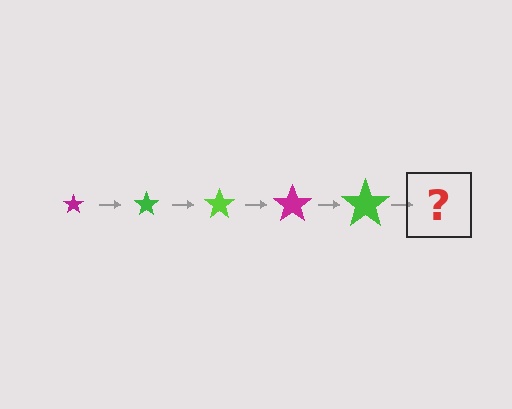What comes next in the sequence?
The next element should be a lime star, larger than the previous one.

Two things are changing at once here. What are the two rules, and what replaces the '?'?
The two rules are that the star grows larger each step and the color cycles through magenta, green, and lime. The '?' should be a lime star, larger than the previous one.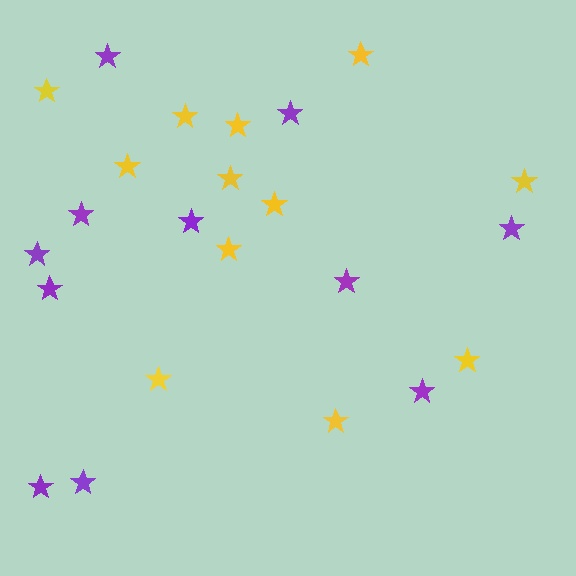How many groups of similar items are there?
There are 2 groups: one group of yellow stars (12) and one group of purple stars (11).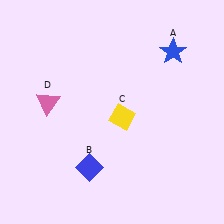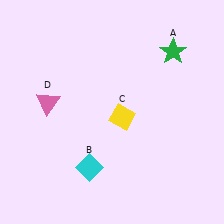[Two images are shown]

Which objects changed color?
A changed from blue to green. B changed from blue to cyan.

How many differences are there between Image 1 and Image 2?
There are 2 differences between the two images.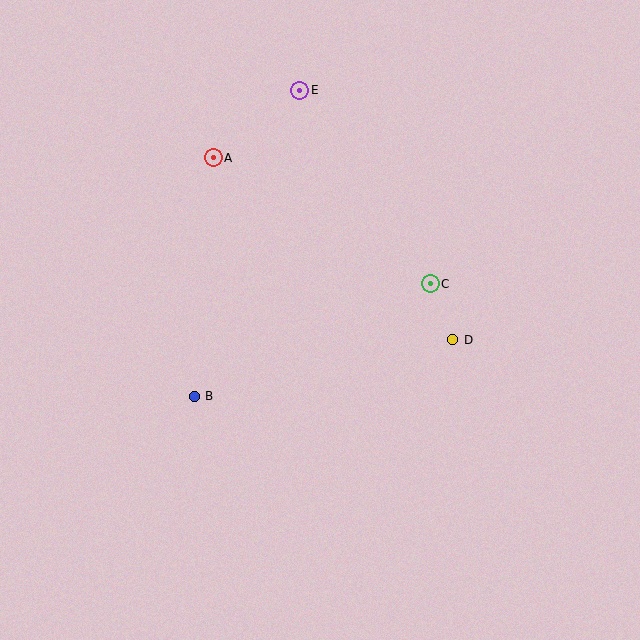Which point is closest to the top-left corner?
Point A is closest to the top-left corner.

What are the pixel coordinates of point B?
Point B is at (194, 396).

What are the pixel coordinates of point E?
Point E is at (300, 90).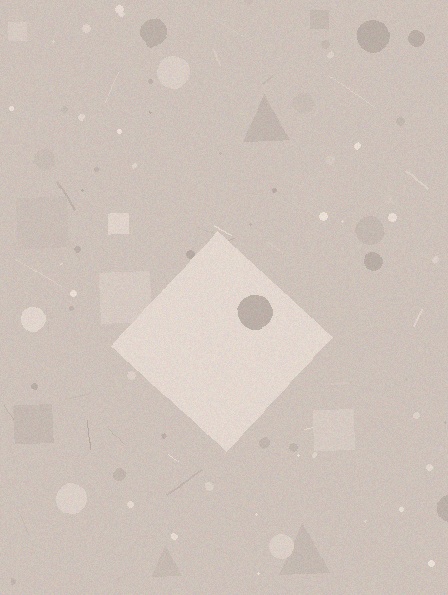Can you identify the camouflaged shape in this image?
The camouflaged shape is a diamond.